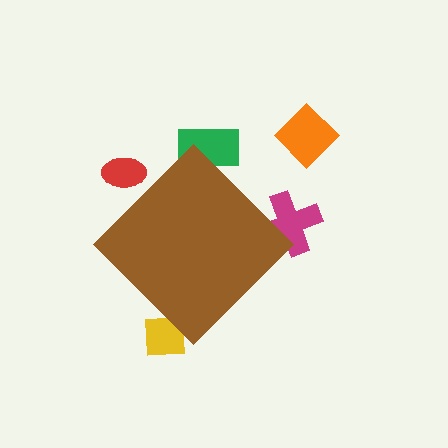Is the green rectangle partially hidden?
Yes, the green rectangle is partially hidden behind the brown diamond.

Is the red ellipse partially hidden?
Yes, the red ellipse is partially hidden behind the brown diamond.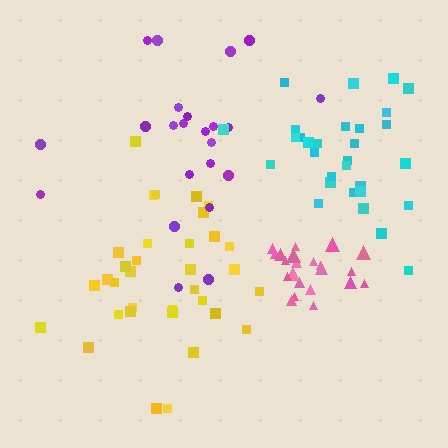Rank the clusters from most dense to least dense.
pink, yellow, cyan, purple.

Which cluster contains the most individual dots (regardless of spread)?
Yellow (34).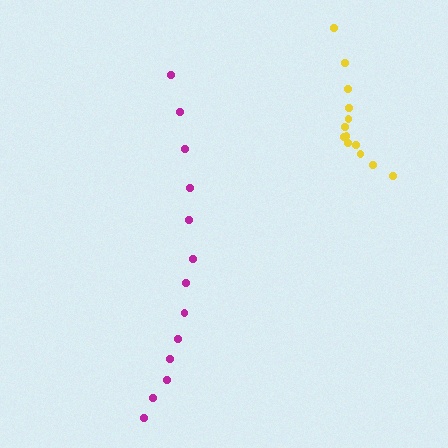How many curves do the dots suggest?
There are 2 distinct paths.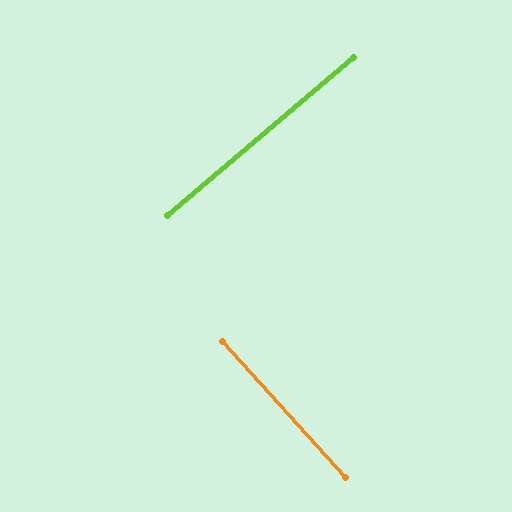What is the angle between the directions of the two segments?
Approximately 88 degrees.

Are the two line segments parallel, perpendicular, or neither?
Perpendicular — they meet at approximately 88°.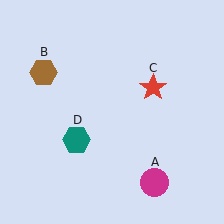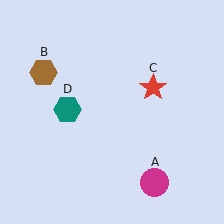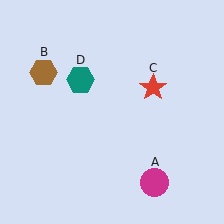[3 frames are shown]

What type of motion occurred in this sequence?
The teal hexagon (object D) rotated clockwise around the center of the scene.